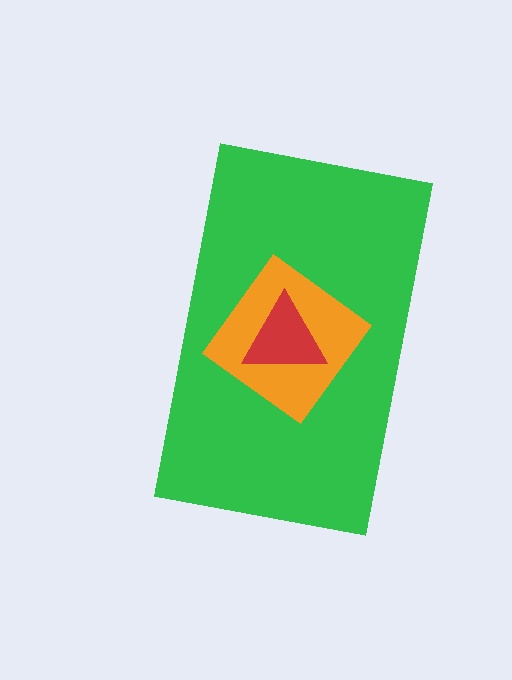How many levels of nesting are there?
3.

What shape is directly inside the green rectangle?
The orange diamond.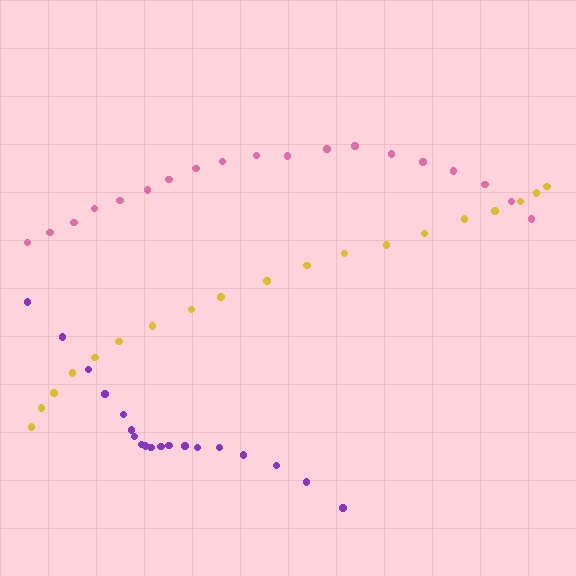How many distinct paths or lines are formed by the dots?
There are 3 distinct paths.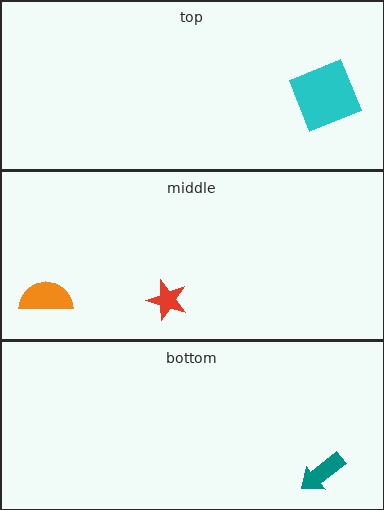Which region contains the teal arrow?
The bottom region.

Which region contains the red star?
The middle region.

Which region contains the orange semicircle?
The middle region.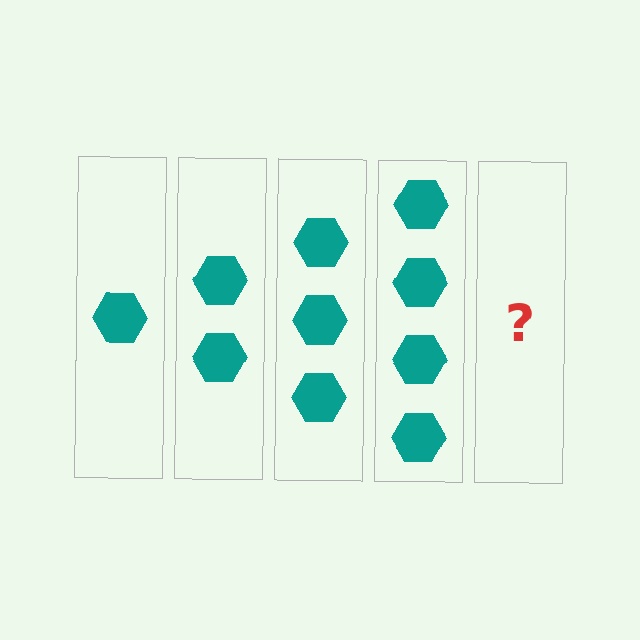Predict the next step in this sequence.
The next step is 5 hexagons.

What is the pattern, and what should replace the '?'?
The pattern is that each step adds one more hexagon. The '?' should be 5 hexagons.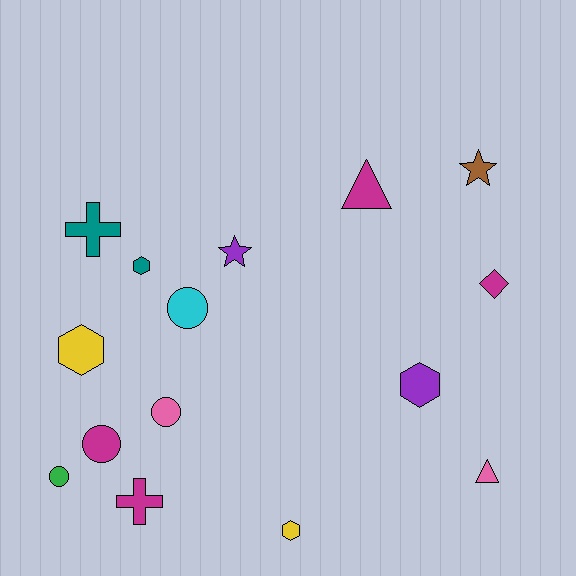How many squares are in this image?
There are no squares.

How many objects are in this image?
There are 15 objects.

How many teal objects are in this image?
There are 2 teal objects.